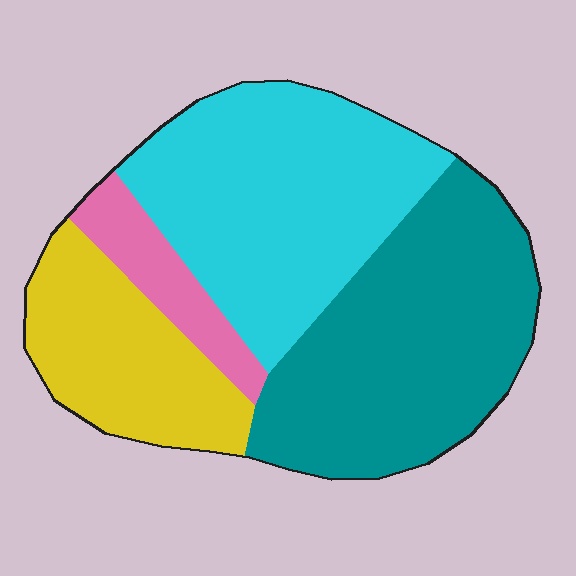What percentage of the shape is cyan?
Cyan covers about 35% of the shape.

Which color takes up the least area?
Pink, at roughly 10%.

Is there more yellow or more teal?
Teal.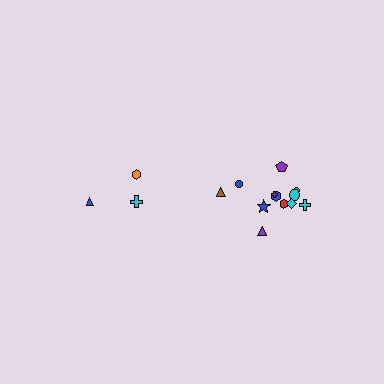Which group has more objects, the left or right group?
The right group.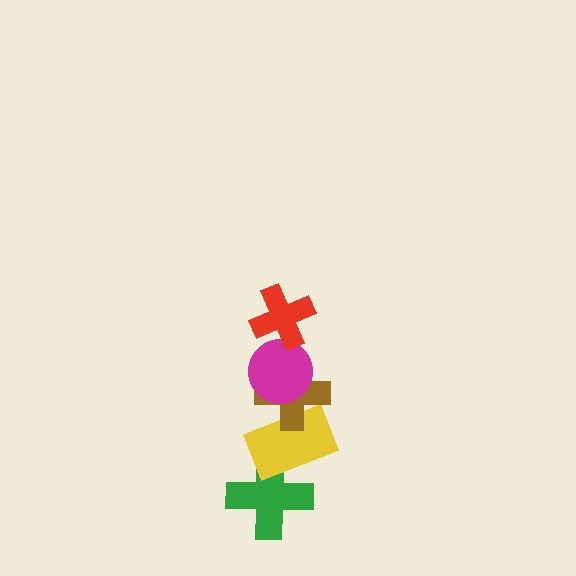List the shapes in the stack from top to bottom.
From top to bottom: the red cross, the magenta circle, the brown cross, the yellow rectangle, the green cross.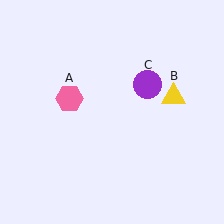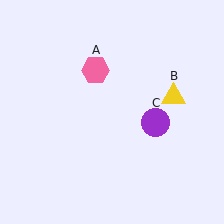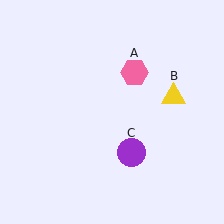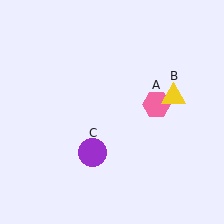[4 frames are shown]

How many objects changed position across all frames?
2 objects changed position: pink hexagon (object A), purple circle (object C).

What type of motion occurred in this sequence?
The pink hexagon (object A), purple circle (object C) rotated clockwise around the center of the scene.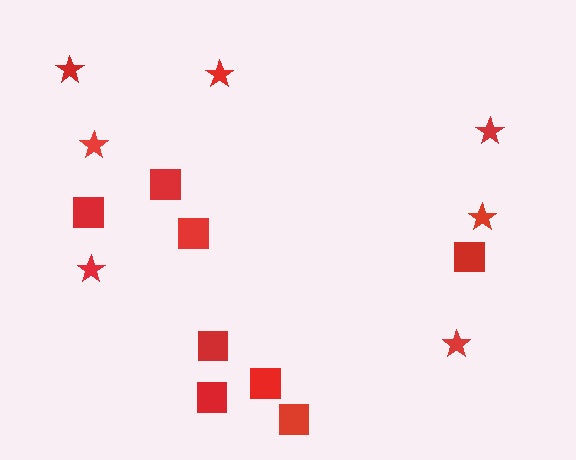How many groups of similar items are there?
There are 2 groups: one group of stars (7) and one group of squares (8).